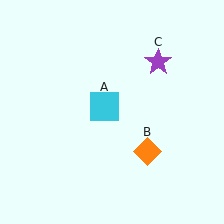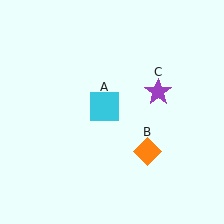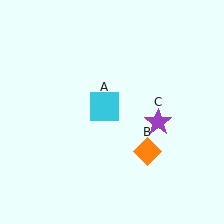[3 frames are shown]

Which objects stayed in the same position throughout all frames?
Cyan square (object A) and orange diamond (object B) remained stationary.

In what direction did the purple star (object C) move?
The purple star (object C) moved down.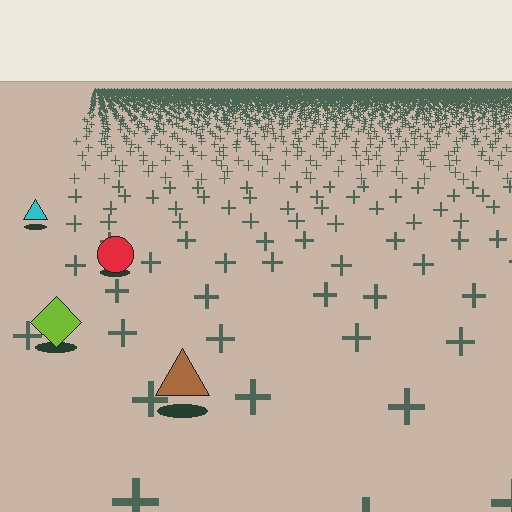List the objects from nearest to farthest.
From nearest to farthest: the brown triangle, the lime diamond, the red circle, the cyan triangle.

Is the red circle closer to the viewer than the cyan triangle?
Yes. The red circle is closer — you can tell from the texture gradient: the ground texture is coarser near it.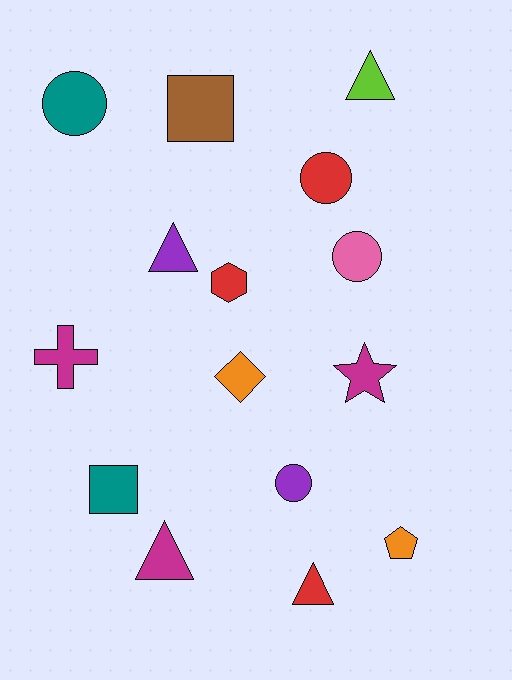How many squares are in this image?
There are 2 squares.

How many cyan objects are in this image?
There are no cyan objects.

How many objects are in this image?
There are 15 objects.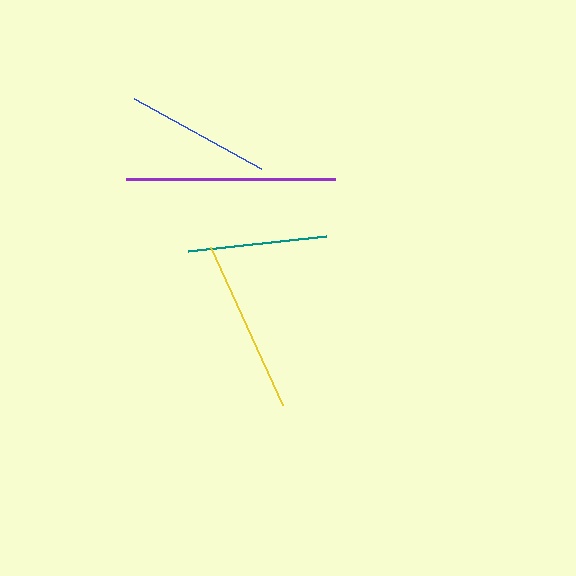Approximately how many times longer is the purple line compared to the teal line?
The purple line is approximately 1.5 times the length of the teal line.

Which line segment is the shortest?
The teal line is the shortest at approximately 139 pixels.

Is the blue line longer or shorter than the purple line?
The purple line is longer than the blue line.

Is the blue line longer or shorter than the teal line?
The blue line is longer than the teal line.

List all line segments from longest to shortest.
From longest to shortest: purple, yellow, blue, teal.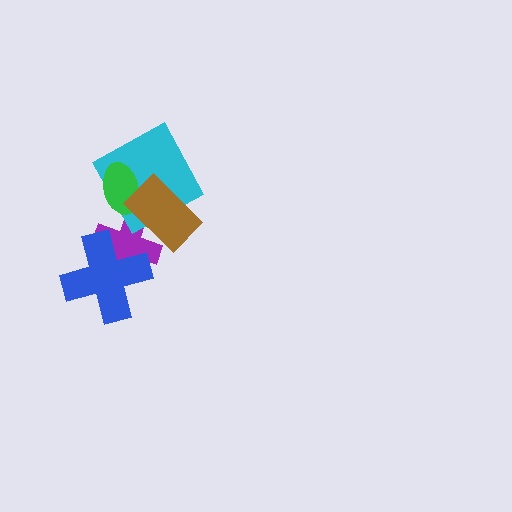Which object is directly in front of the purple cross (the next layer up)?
The blue cross is directly in front of the purple cross.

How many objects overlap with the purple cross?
2 objects overlap with the purple cross.